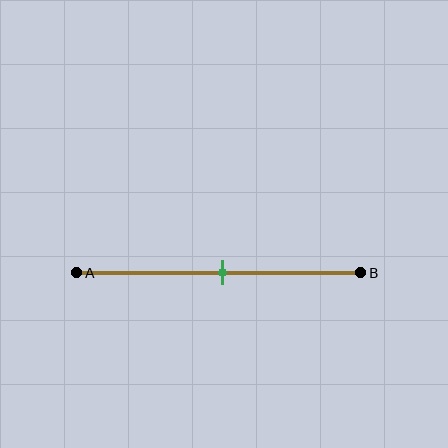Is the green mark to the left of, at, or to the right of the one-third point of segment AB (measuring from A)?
The green mark is to the right of the one-third point of segment AB.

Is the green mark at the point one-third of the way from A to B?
No, the mark is at about 50% from A, not at the 33% one-third point.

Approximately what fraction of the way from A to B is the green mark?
The green mark is approximately 50% of the way from A to B.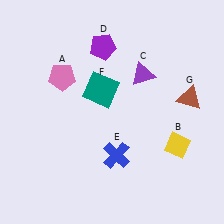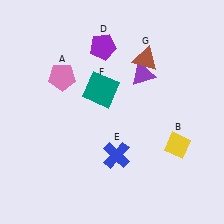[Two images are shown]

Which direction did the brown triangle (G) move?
The brown triangle (G) moved left.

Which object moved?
The brown triangle (G) moved left.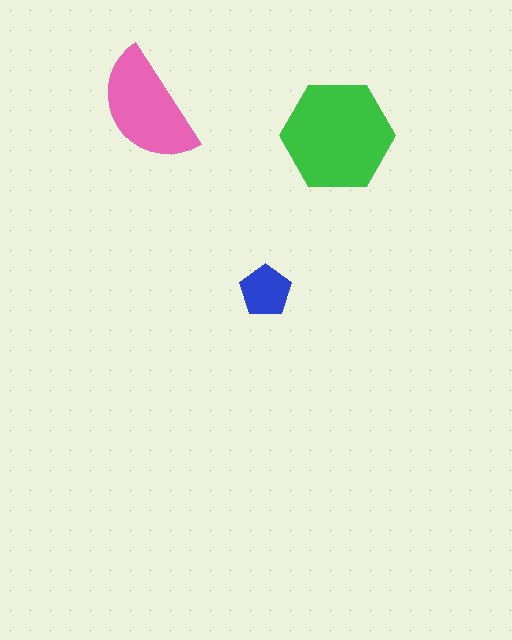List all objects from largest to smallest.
The green hexagon, the pink semicircle, the blue pentagon.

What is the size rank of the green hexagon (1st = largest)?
1st.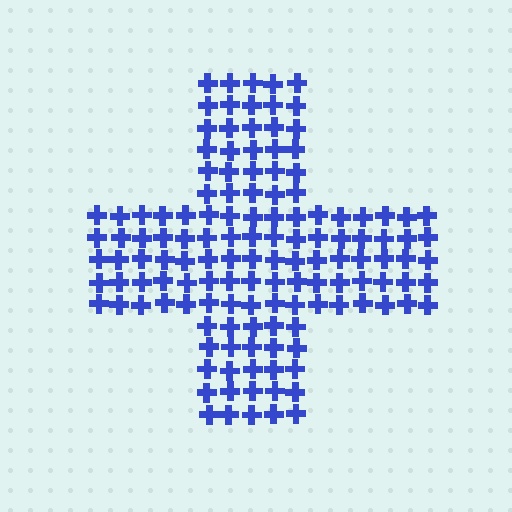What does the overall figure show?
The overall figure shows a cross.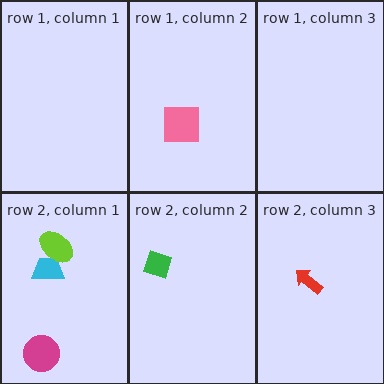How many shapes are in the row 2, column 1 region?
3.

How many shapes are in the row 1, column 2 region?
1.